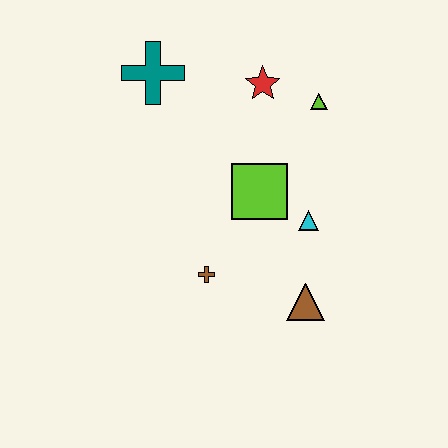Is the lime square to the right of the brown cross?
Yes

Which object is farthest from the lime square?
The teal cross is farthest from the lime square.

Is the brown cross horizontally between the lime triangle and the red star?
No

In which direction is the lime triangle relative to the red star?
The lime triangle is to the right of the red star.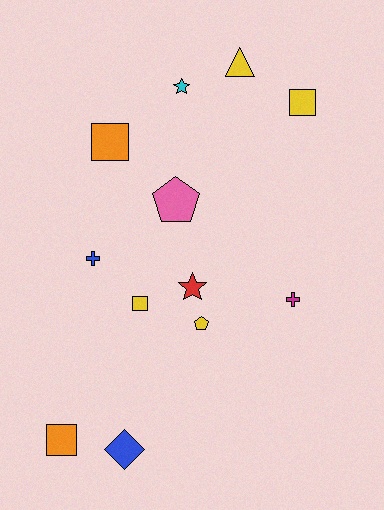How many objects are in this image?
There are 12 objects.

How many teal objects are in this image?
There are no teal objects.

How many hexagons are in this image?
There are no hexagons.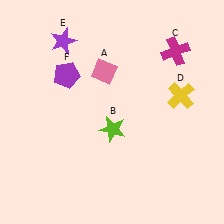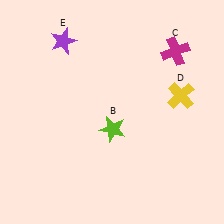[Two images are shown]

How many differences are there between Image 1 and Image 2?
There are 2 differences between the two images.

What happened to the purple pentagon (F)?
The purple pentagon (F) was removed in Image 2. It was in the top-left area of Image 1.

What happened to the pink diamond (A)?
The pink diamond (A) was removed in Image 2. It was in the top-left area of Image 1.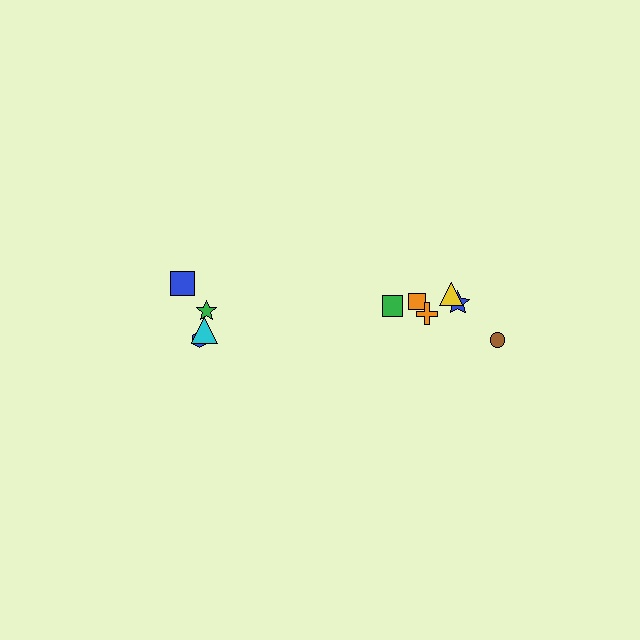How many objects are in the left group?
There are 4 objects.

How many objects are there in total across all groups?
There are 10 objects.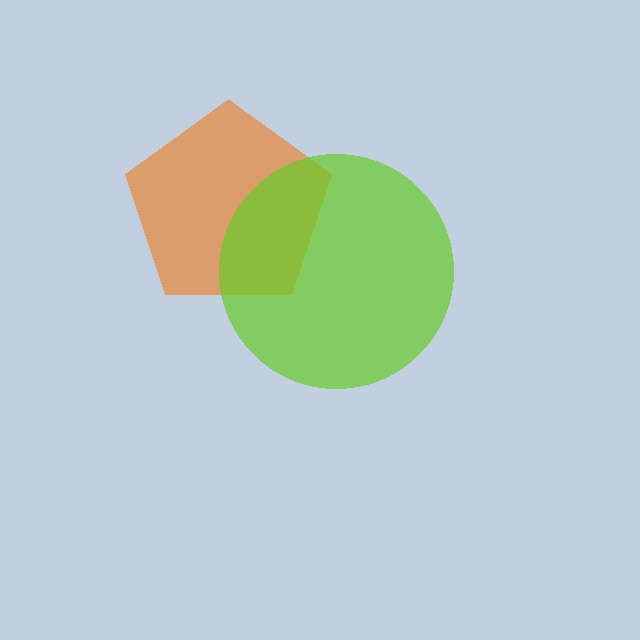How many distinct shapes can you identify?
There are 2 distinct shapes: an orange pentagon, a lime circle.